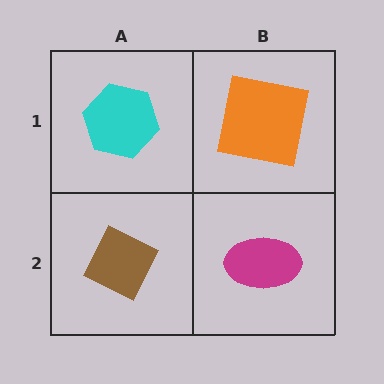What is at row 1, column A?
A cyan hexagon.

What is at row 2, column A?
A brown diamond.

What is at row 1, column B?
An orange square.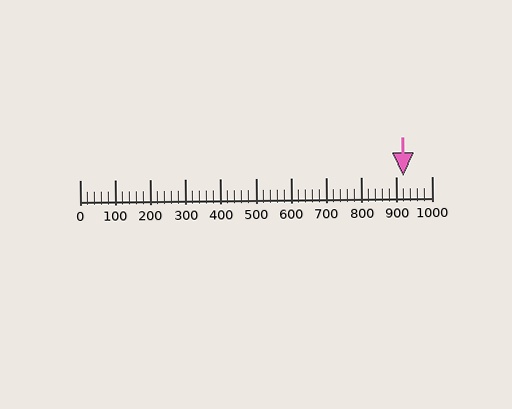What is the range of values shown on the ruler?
The ruler shows values from 0 to 1000.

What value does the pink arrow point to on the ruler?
The pink arrow points to approximately 920.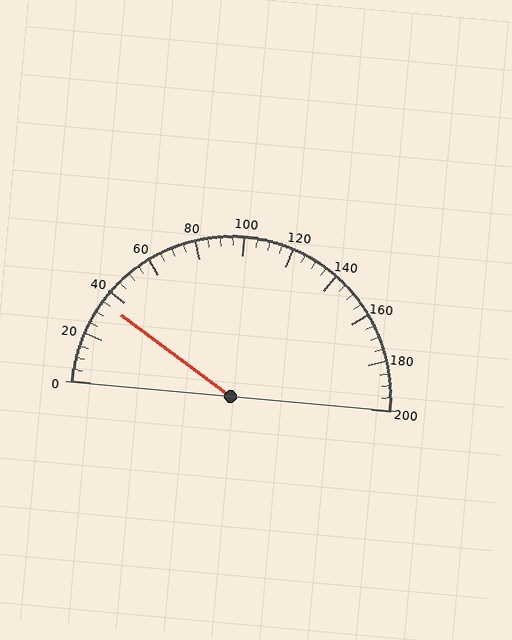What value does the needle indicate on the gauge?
The needle indicates approximately 35.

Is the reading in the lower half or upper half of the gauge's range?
The reading is in the lower half of the range (0 to 200).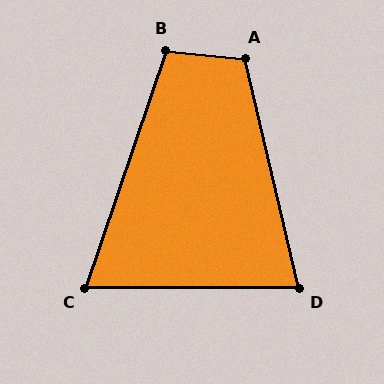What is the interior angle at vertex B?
Approximately 103 degrees (obtuse).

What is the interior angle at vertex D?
Approximately 77 degrees (acute).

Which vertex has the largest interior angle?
A, at approximately 109 degrees.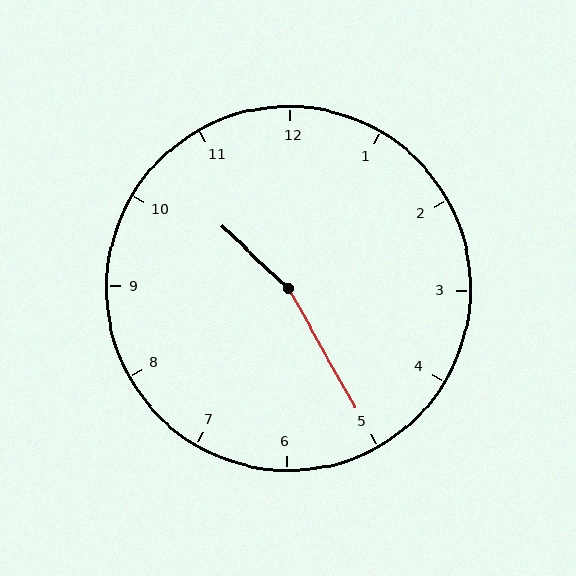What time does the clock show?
10:25.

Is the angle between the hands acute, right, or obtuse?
It is obtuse.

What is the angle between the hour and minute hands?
Approximately 162 degrees.